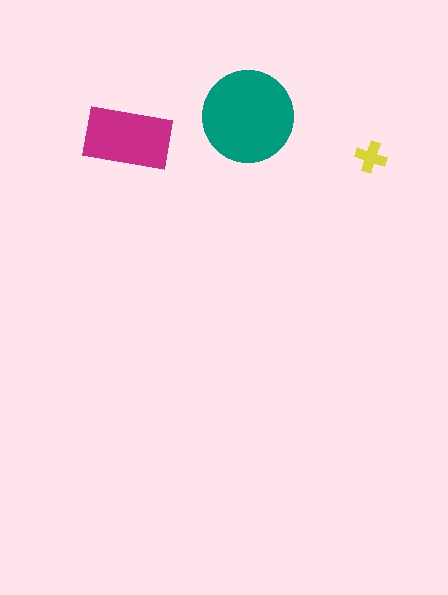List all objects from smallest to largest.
The yellow cross, the magenta rectangle, the teal circle.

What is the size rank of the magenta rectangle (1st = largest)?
2nd.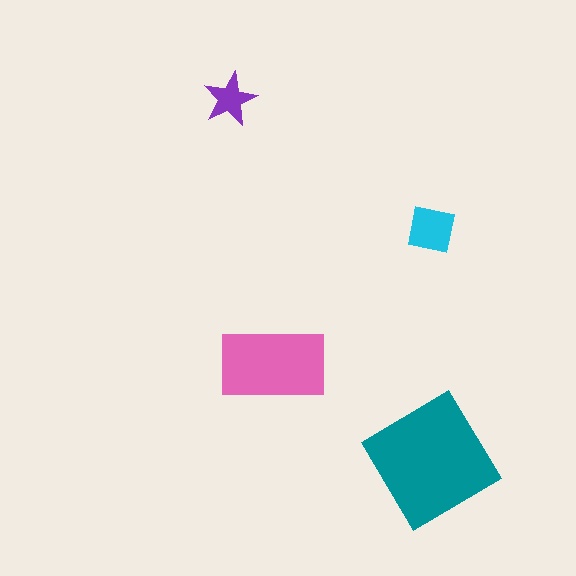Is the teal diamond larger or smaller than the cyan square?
Larger.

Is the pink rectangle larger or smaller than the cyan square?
Larger.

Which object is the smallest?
The purple star.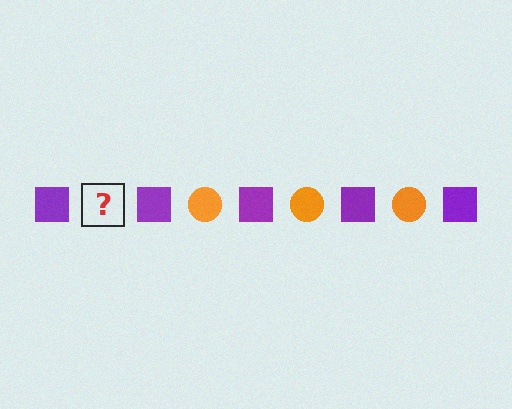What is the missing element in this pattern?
The missing element is an orange circle.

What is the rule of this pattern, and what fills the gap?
The rule is that the pattern alternates between purple square and orange circle. The gap should be filled with an orange circle.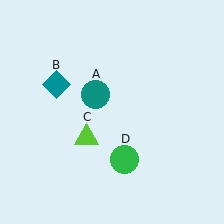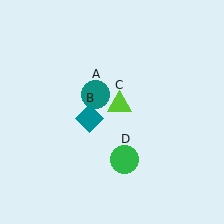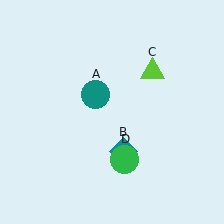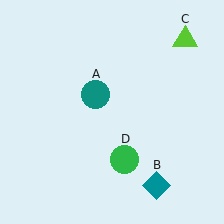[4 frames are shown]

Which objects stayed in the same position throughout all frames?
Teal circle (object A) and green circle (object D) remained stationary.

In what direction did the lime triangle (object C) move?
The lime triangle (object C) moved up and to the right.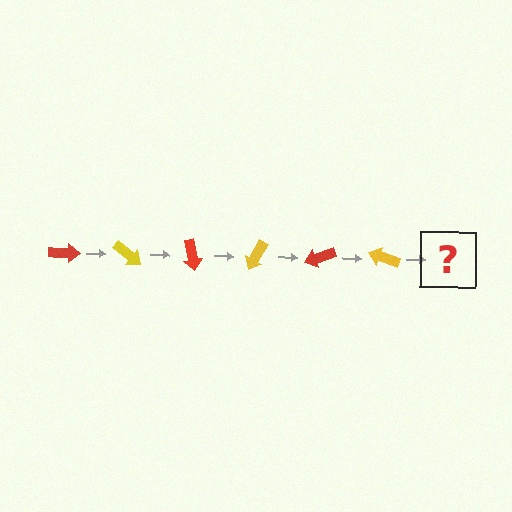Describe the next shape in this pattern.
It should be a red arrow, rotated 240 degrees from the start.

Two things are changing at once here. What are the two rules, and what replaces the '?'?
The two rules are that it rotates 40 degrees each step and the color cycles through red and yellow. The '?' should be a red arrow, rotated 240 degrees from the start.